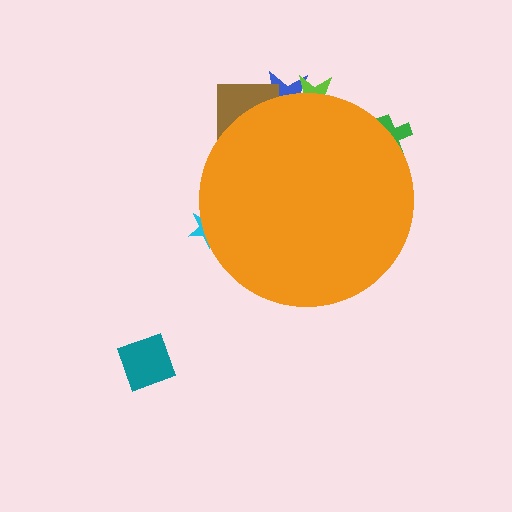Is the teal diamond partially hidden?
No, the teal diamond is fully visible.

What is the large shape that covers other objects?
An orange circle.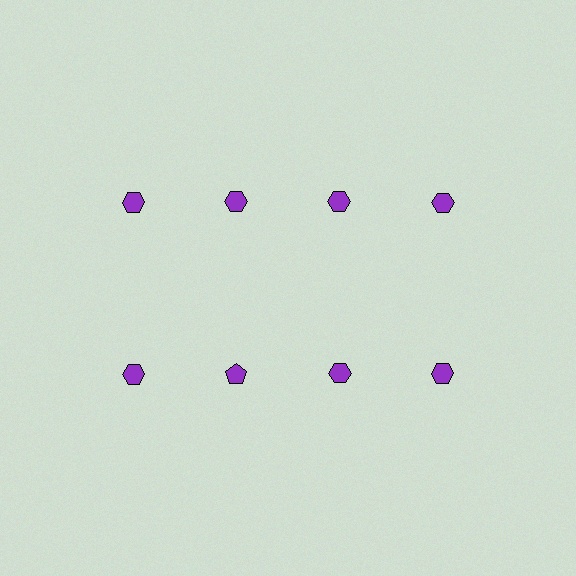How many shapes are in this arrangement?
There are 8 shapes arranged in a grid pattern.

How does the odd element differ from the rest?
It has a different shape: pentagon instead of hexagon.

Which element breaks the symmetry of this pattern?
The purple pentagon in the second row, second from left column breaks the symmetry. All other shapes are purple hexagons.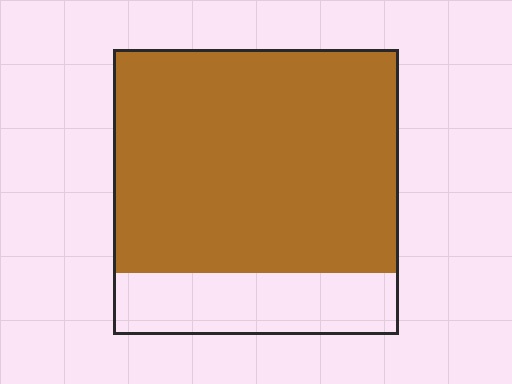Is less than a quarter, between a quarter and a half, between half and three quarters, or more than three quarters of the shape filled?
More than three quarters.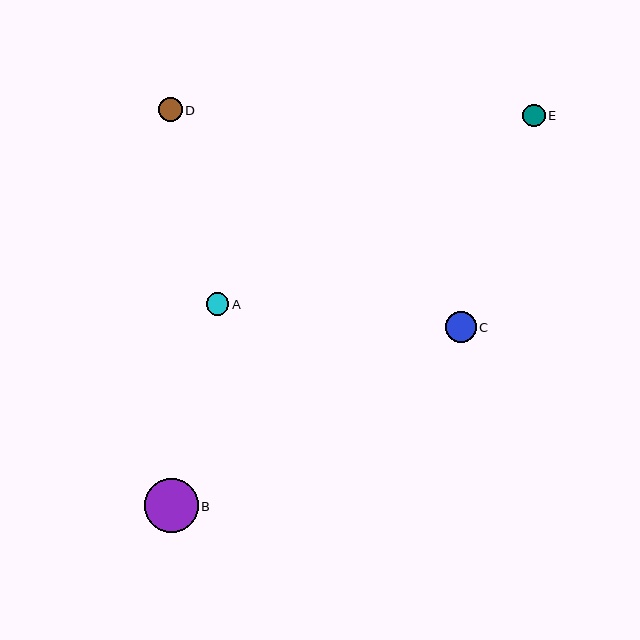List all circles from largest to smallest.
From largest to smallest: B, C, D, A, E.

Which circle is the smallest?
Circle E is the smallest with a size of approximately 23 pixels.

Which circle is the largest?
Circle B is the largest with a size of approximately 54 pixels.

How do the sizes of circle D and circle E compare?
Circle D and circle E are approximately the same size.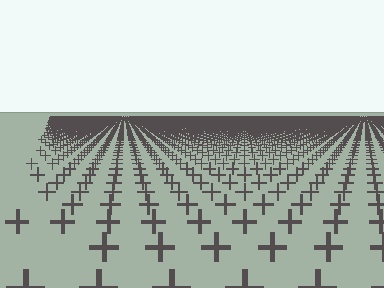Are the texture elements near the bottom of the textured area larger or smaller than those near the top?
Larger. Near the bottom, elements are closer to the viewer and appear at a bigger on-screen size.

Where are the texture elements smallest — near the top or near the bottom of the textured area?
Near the top.